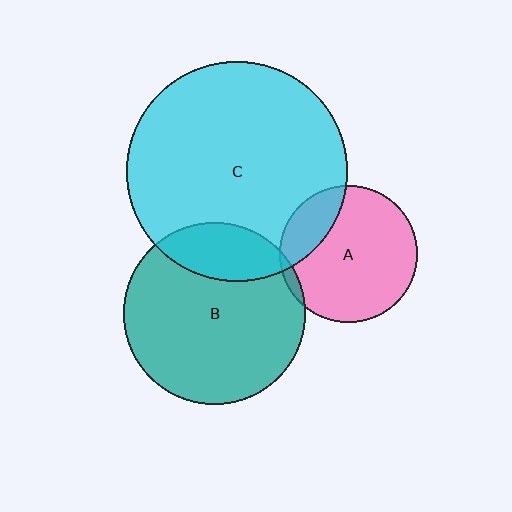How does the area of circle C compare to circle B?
Approximately 1.5 times.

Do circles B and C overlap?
Yes.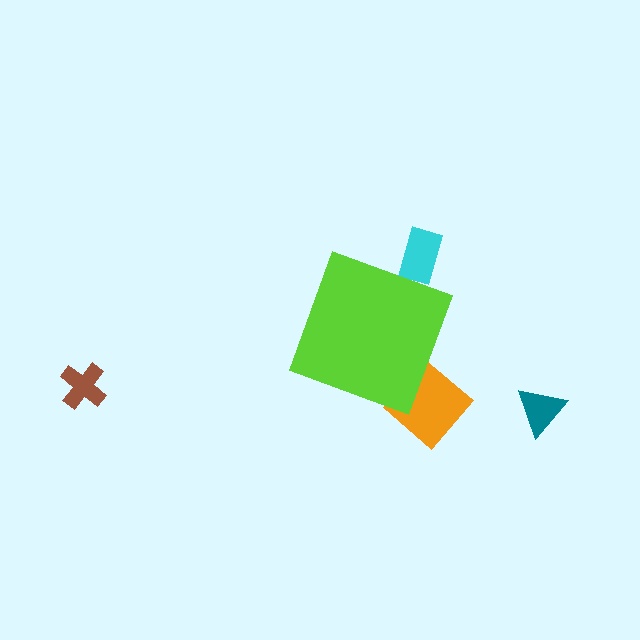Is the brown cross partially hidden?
No, the brown cross is fully visible.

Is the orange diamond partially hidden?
Yes, the orange diamond is partially hidden behind the lime diamond.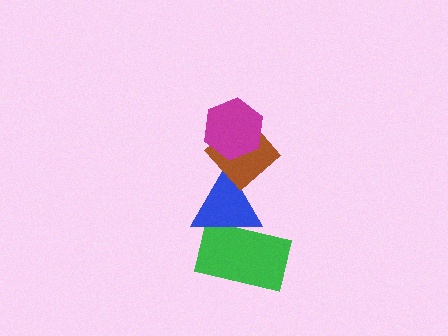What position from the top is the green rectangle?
The green rectangle is 4th from the top.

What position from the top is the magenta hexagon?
The magenta hexagon is 1st from the top.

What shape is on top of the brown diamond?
The magenta hexagon is on top of the brown diamond.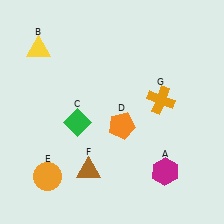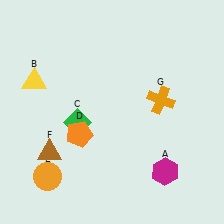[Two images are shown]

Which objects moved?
The objects that moved are: the yellow triangle (B), the orange pentagon (D), the brown triangle (F).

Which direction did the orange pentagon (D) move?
The orange pentagon (D) moved left.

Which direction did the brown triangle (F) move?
The brown triangle (F) moved left.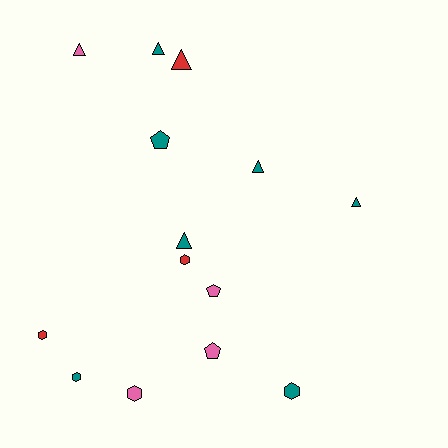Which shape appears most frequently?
Triangle, with 6 objects.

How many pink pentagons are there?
There are 2 pink pentagons.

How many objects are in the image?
There are 14 objects.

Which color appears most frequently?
Teal, with 7 objects.